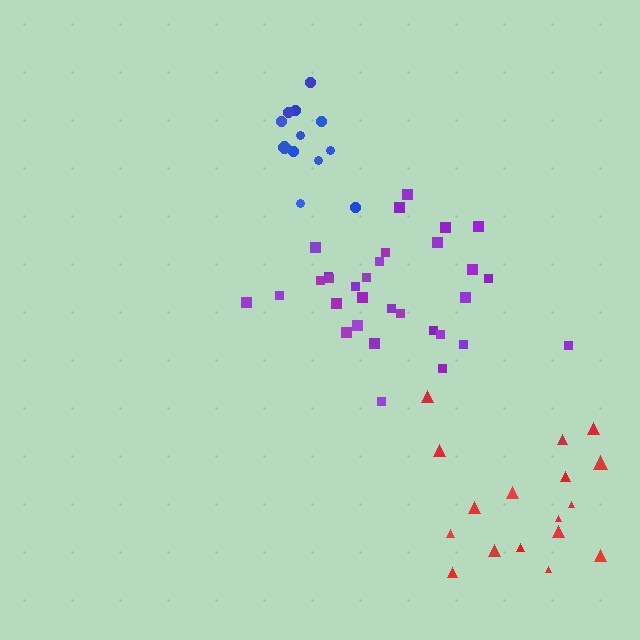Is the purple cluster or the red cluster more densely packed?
Purple.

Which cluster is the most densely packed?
Blue.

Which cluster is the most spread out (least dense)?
Red.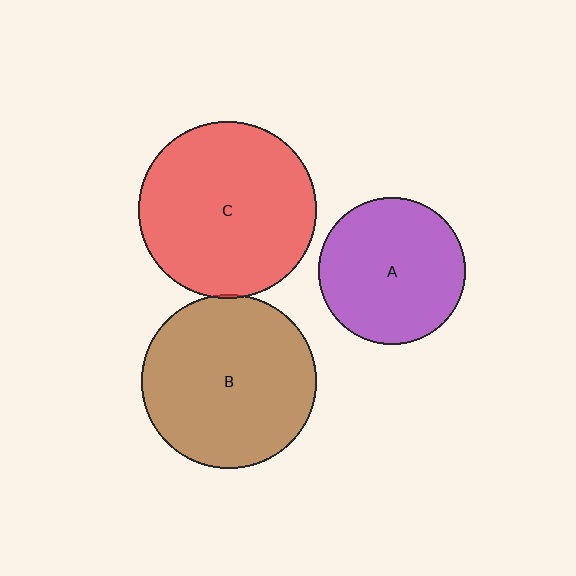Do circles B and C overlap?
Yes.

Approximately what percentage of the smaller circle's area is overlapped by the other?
Approximately 5%.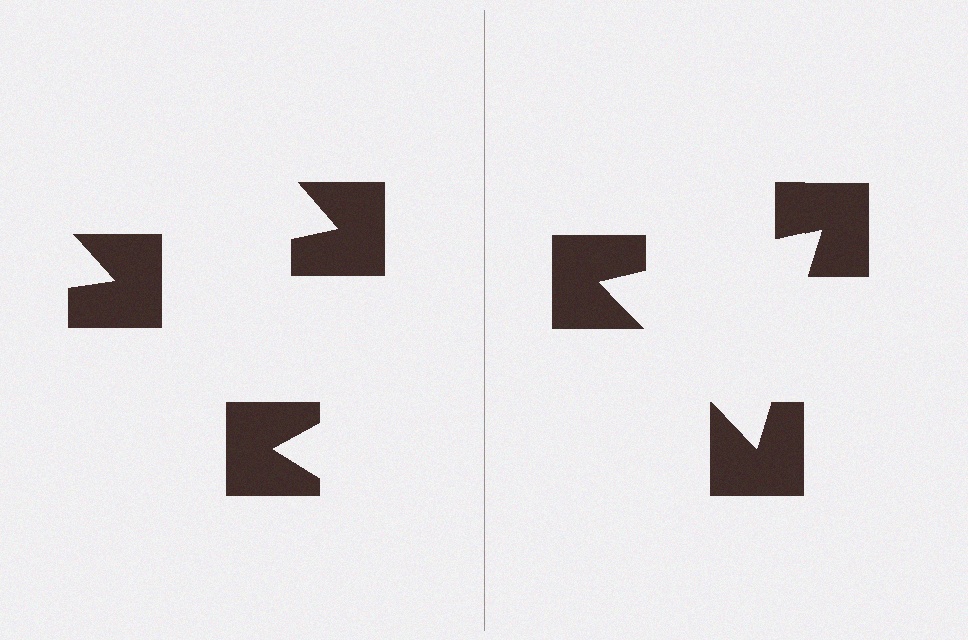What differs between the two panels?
The notched squares are positioned identically on both sides; only the wedge orientations differ. On the right they align to a triangle; on the left they are misaligned.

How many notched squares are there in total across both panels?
6 — 3 on each side.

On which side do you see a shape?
An illusory triangle appears on the right side. On the left side the wedge cuts are rotated, so no coherent shape forms.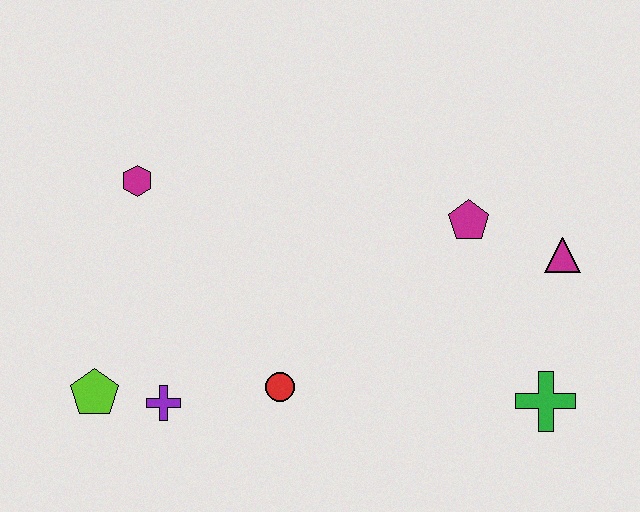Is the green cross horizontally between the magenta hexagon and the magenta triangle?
Yes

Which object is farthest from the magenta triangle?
The lime pentagon is farthest from the magenta triangle.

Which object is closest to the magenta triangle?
The magenta pentagon is closest to the magenta triangle.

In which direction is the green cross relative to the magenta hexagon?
The green cross is to the right of the magenta hexagon.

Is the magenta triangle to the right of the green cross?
Yes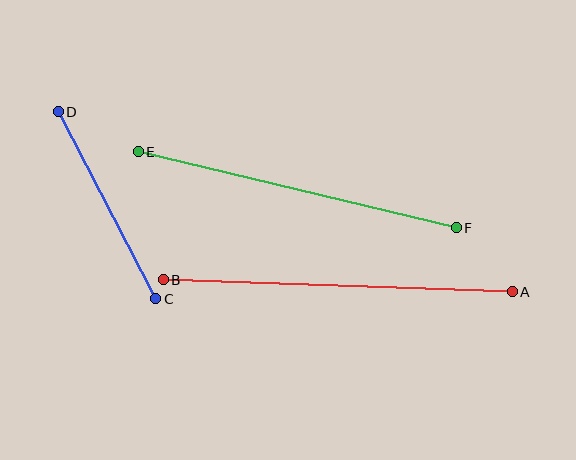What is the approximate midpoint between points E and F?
The midpoint is at approximately (297, 190) pixels.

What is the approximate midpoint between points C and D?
The midpoint is at approximately (107, 205) pixels.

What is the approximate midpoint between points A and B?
The midpoint is at approximately (338, 286) pixels.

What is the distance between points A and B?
The distance is approximately 349 pixels.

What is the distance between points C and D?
The distance is approximately 211 pixels.